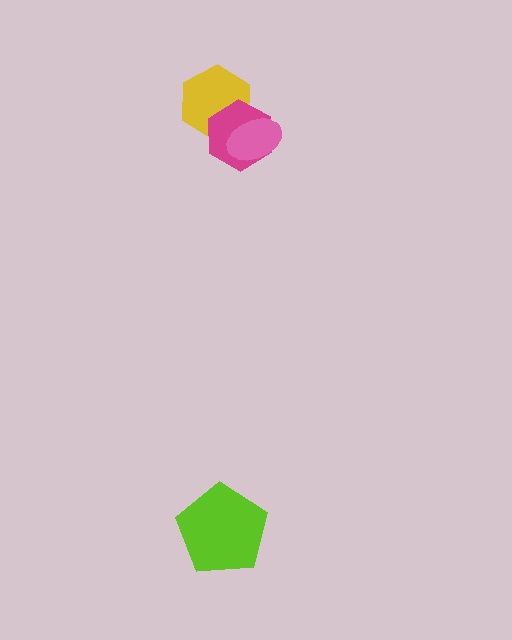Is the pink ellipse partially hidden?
No, no other shape covers it.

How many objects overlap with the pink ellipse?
2 objects overlap with the pink ellipse.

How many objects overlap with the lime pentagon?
0 objects overlap with the lime pentagon.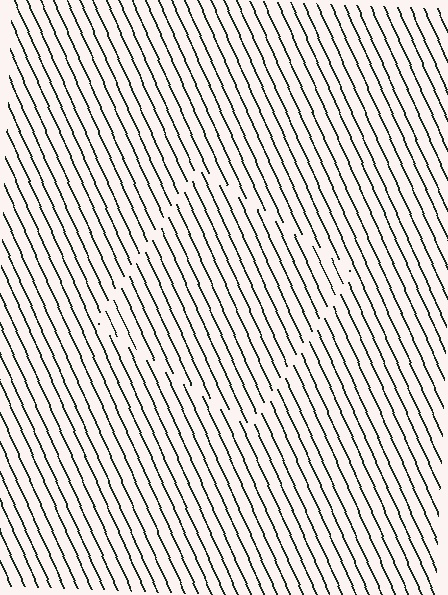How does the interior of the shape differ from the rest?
The interior of the shape contains the same grating, shifted by half a period — the contour is defined by the phase discontinuity where line-ends from the inner and outer gratings abut.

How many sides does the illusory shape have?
4 sides — the line-ends trace a square.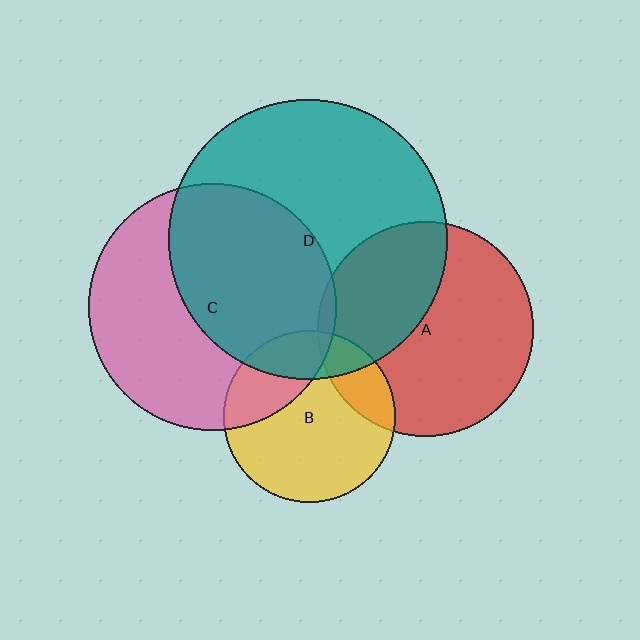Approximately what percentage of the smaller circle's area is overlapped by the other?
Approximately 5%.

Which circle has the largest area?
Circle D (teal).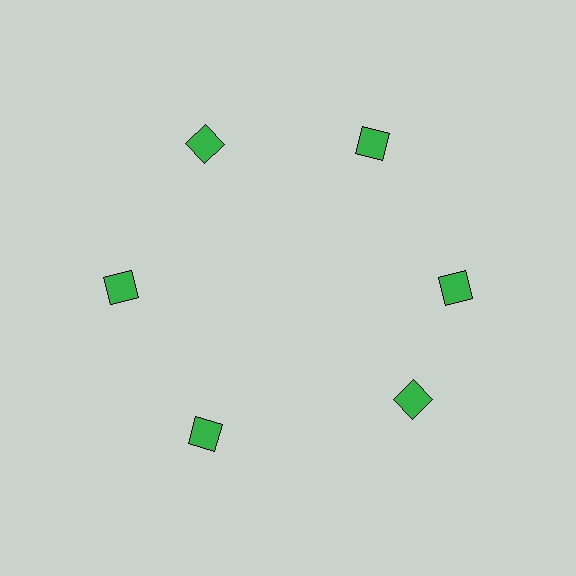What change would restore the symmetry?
The symmetry would be restored by rotating it back into even spacing with its neighbors so that all 6 squares sit at equal angles and equal distance from the center.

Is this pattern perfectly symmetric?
No. The 6 green squares are arranged in a ring, but one element near the 5 o'clock position is rotated out of alignment along the ring, breaking the 6-fold rotational symmetry.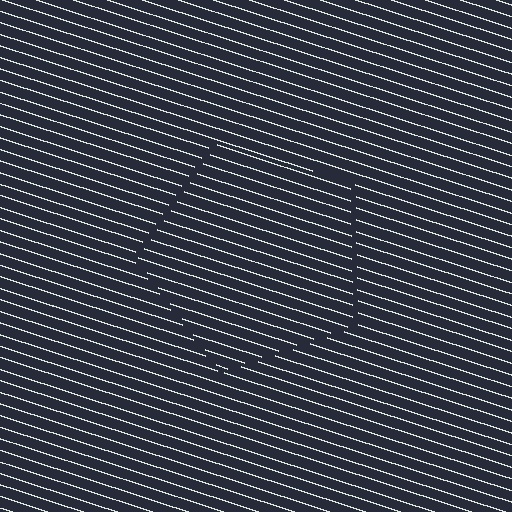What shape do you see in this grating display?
An illusory pentagon. The interior of the shape contains the same grating, shifted by half a period — the contour is defined by the phase discontinuity where line-ends from the inner and outer gratings abut.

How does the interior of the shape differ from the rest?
The interior of the shape contains the same grating, shifted by half a period — the contour is defined by the phase discontinuity where line-ends from the inner and outer gratings abut.